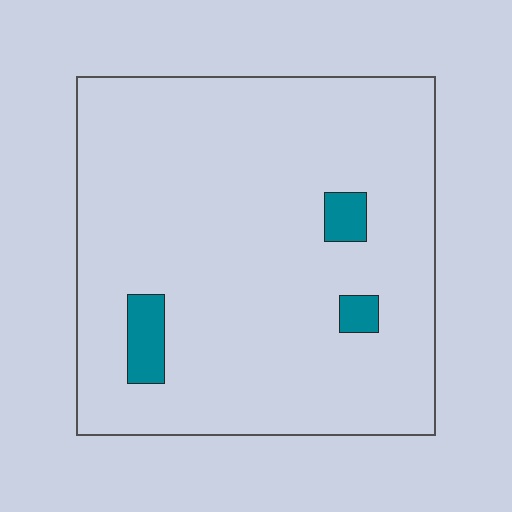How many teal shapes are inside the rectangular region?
3.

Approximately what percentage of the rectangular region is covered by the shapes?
Approximately 5%.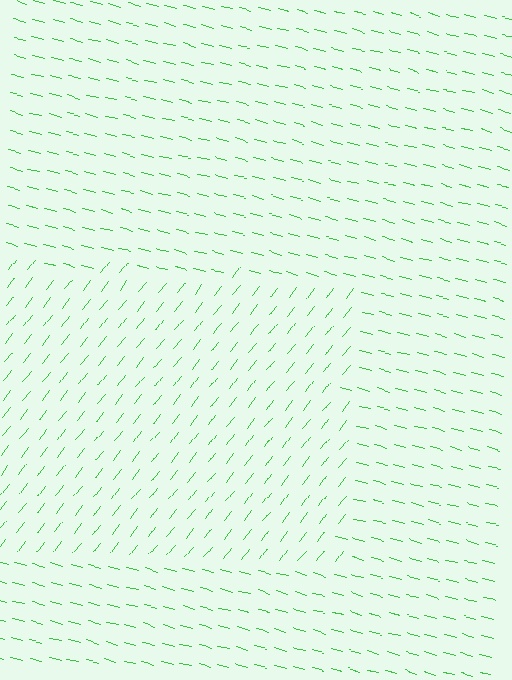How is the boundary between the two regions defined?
The boundary is defined purely by a change in line orientation (approximately 67 degrees difference). All lines are the same color and thickness.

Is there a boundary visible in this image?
Yes, there is a texture boundary formed by a change in line orientation.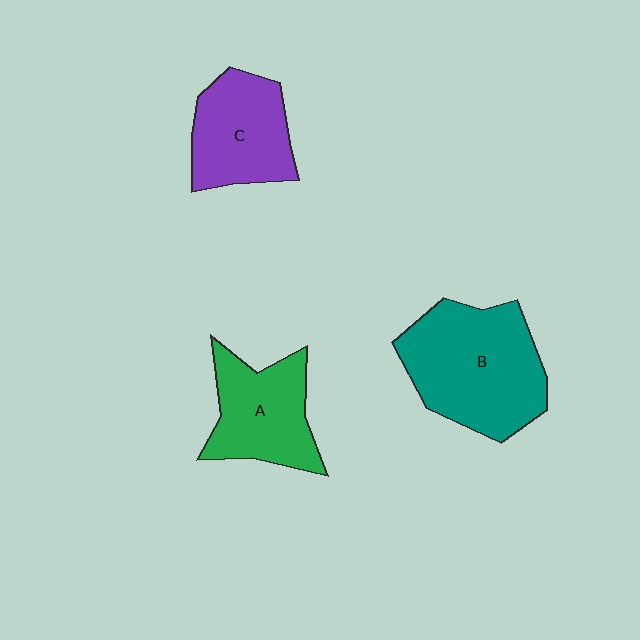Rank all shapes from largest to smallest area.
From largest to smallest: B (teal), A (green), C (purple).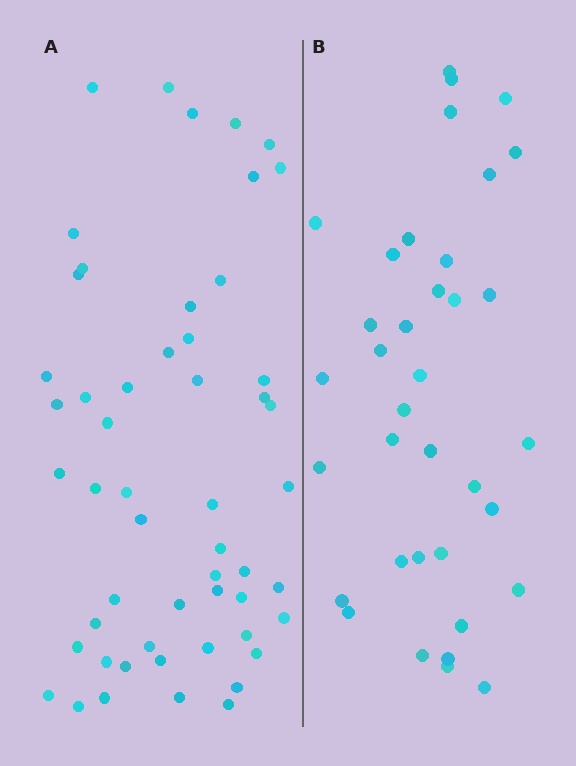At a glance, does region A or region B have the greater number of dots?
Region A (the left region) has more dots.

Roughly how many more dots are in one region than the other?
Region A has approximately 15 more dots than region B.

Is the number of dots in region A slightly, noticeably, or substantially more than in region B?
Region A has substantially more. The ratio is roughly 1.5 to 1.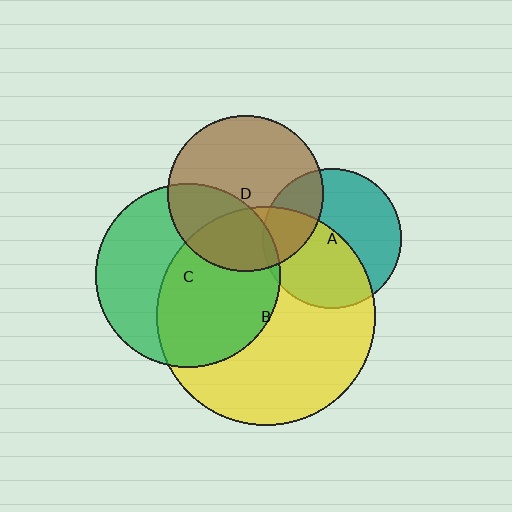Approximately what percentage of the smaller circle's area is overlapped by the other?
Approximately 35%.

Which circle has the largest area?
Circle B (yellow).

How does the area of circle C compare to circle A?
Approximately 1.7 times.